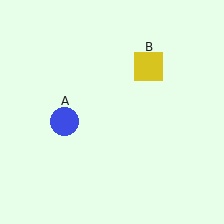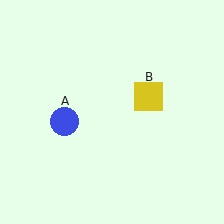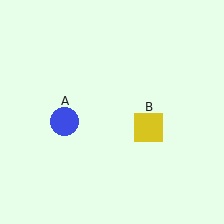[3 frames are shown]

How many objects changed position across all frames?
1 object changed position: yellow square (object B).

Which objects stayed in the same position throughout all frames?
Blue circle (object A) remained stationary.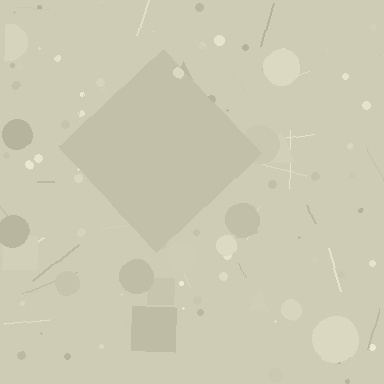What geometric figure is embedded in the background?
A diamond is embedded in the background.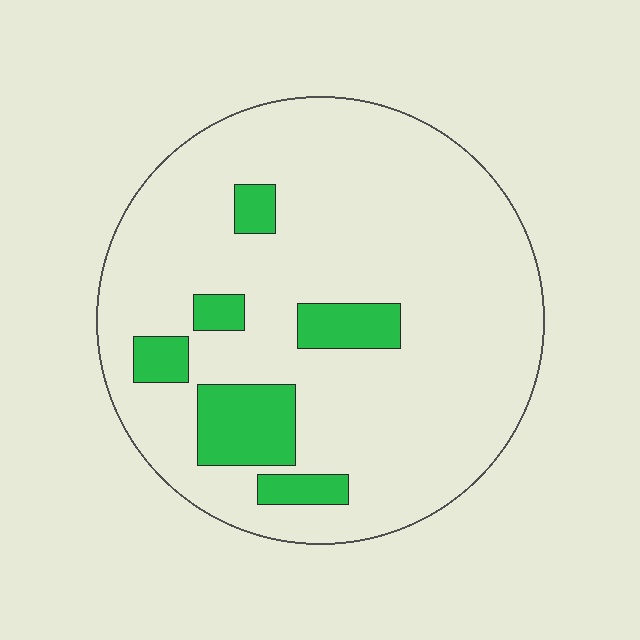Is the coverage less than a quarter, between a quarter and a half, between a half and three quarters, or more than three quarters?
Less than a quarter.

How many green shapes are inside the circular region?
6.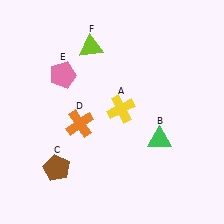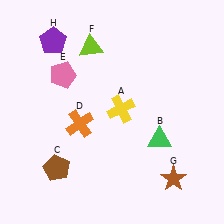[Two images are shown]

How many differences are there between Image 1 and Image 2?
There are 2 differences between the two images.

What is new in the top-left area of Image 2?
A purple pentagon (H) was added in the top-left area of Image 2.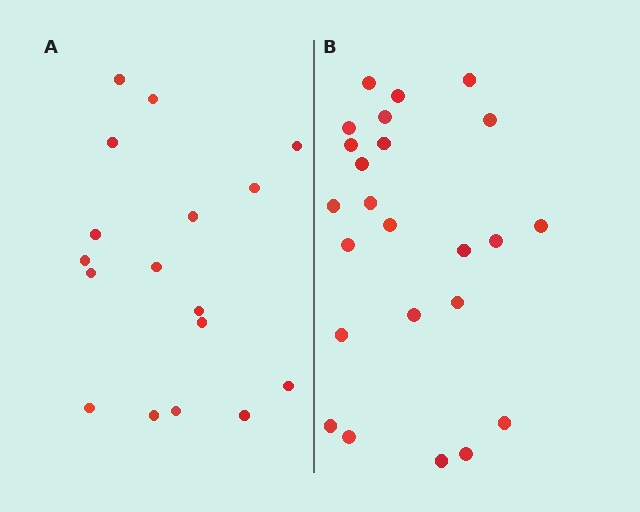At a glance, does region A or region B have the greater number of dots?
Region B (the right region) has more dots.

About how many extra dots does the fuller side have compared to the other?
Region B has roughly 8 or so more dots than region A.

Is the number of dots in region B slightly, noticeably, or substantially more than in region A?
Region B has noticeably more, but not dramatically so. The ratio is roughly 1.4 to 1.